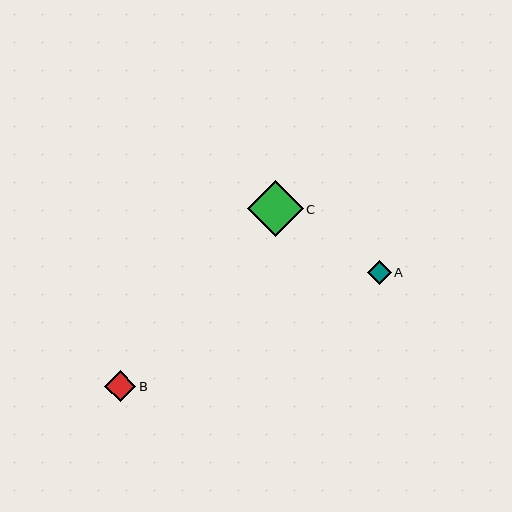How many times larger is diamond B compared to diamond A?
Diamond B is approximately 1.4 times the size of diamond A.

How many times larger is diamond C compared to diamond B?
Diamond C is approximately 1.8 times the size of diamond B.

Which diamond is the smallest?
Diamond A is the smallest with a size of approximately 23 pixels.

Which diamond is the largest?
Diamond C is the largest with a size of approximately 56 pixels.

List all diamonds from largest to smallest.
From largest to smallest: C, B, A.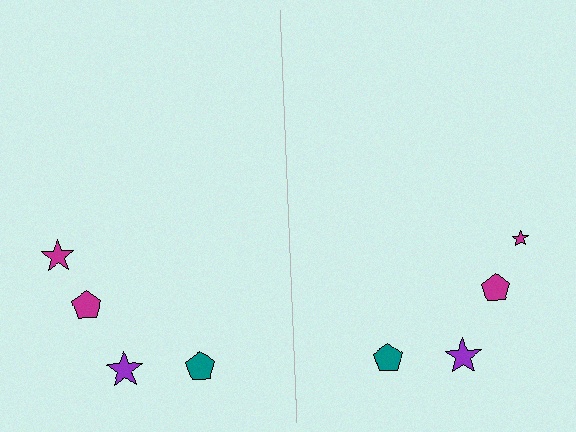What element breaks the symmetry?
The magenta star on the right side has a different size than its mirror counterpart.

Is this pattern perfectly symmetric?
No, the pattern is not perfectly symmetric. The magenta star on the right side has a different size than its mirror counterpart.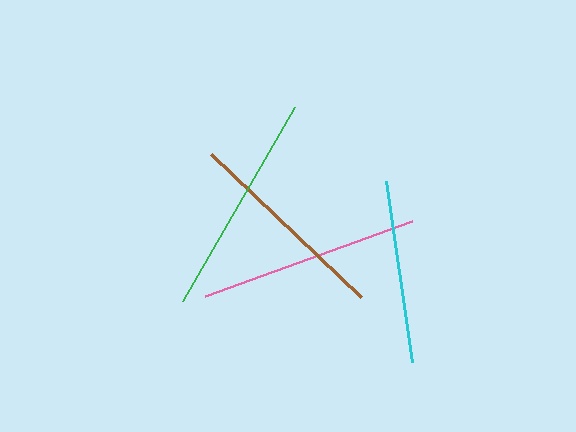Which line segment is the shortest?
The cyan line is the shortest at approximately 183 pixels.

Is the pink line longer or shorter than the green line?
The green line is longer than the pink line.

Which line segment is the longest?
The green line is the longest at approximately 224 pixels.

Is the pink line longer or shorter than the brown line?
The pink line is longer than the brown line.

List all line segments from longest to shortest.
From longest to shortest: green, pink, brown, cyan.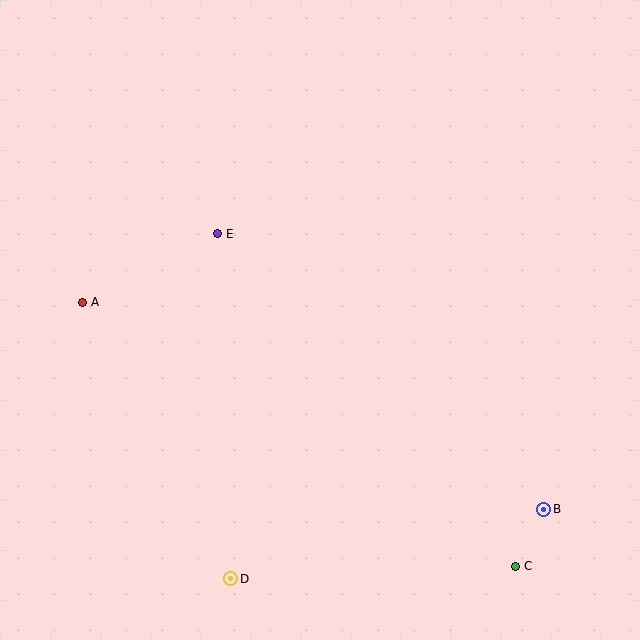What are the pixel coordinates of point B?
Point B is at (544, 509).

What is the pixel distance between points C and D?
The distance between C and D is 285 pixels.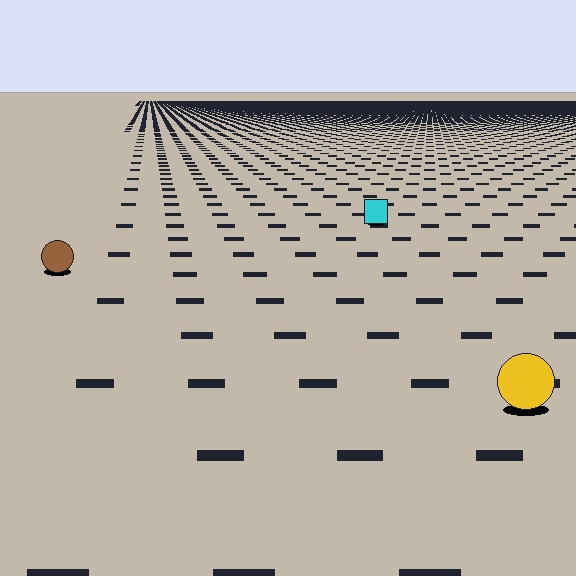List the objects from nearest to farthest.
From nearest to farthest: the yellow circle, the brown circle, the cyan square.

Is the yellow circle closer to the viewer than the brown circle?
Yes. The yellow circle is closer — you can tell from the texture gradient: the ground texture is coarser near it.